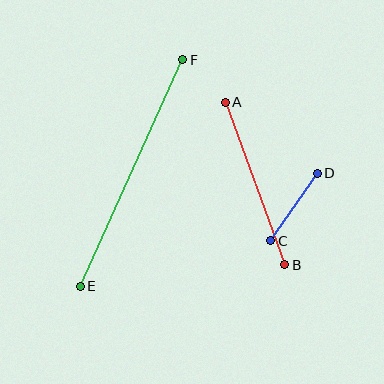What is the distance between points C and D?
The distance is approximately 82 pixels.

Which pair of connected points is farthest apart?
Points E and F are farthest apart.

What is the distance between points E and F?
The distance is approximately 248 pixels.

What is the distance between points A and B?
The distance is approximately 173 pixels.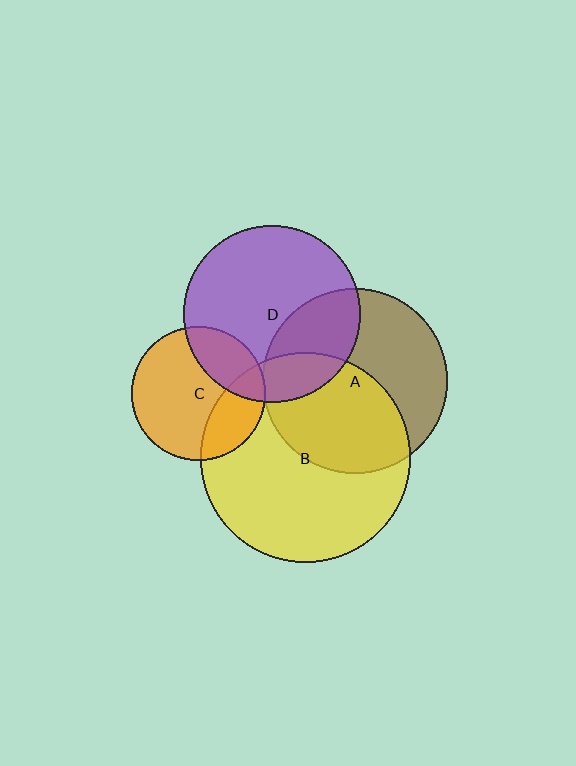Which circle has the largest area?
Circle B (yellow).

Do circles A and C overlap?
Yes.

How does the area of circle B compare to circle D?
Approximately 1.4 times.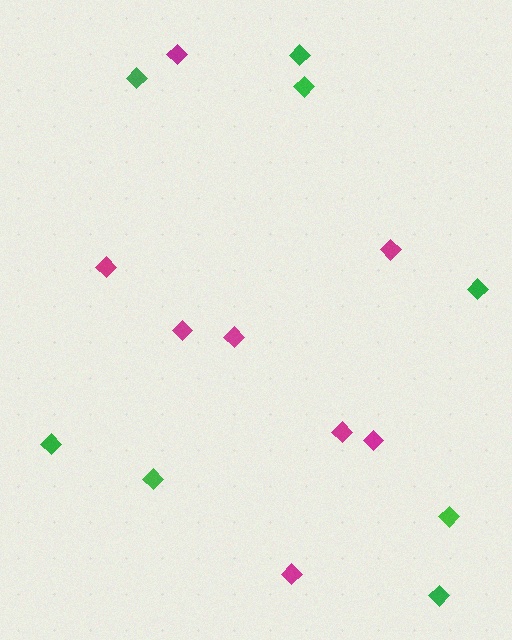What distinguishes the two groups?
There are 2 groups: one group of magenta diamonds (8) and one group of green diamonds (8).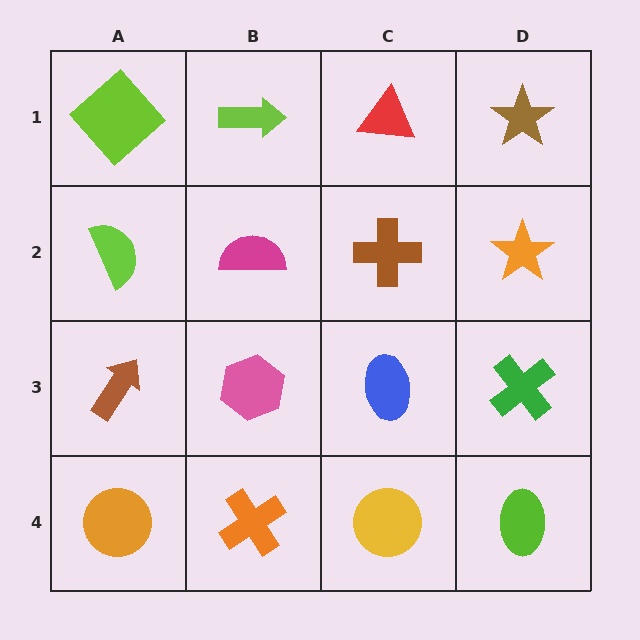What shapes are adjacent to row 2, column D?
A brown star (row 1, column D), a green cross (row 3, column D), a brown cross (row 2, column C).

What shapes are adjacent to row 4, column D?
A green cross (row 3, column D), a yellow circle (row 4, column C).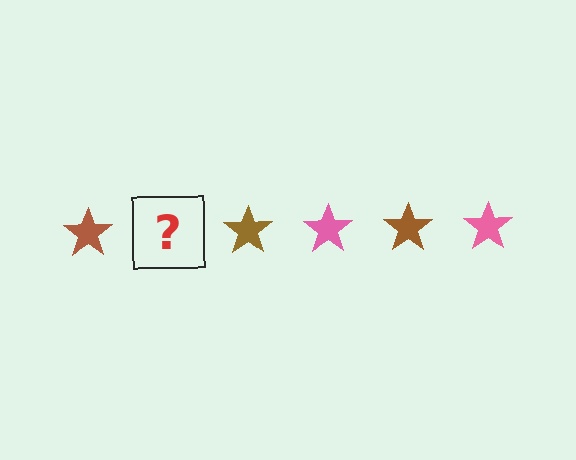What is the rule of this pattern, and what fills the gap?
The rule is that the pattern cycles through brown, pink stars. The gap should be filled with a pink star.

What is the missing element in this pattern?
The missing element is a pink star.